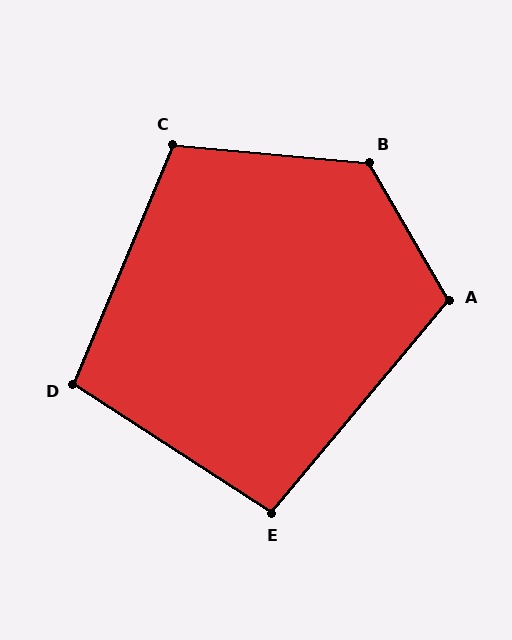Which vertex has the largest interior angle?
B, at approximately 125 degrees.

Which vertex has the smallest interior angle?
E, at approximately 97 degrees.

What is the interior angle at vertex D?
Approximately 100 degrees (obtuse).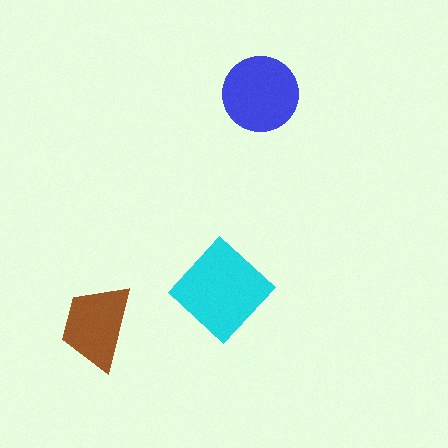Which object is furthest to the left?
The brown trapezoid is leftmost.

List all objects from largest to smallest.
The cyan diamond, the blue circle, the brown trapezoid.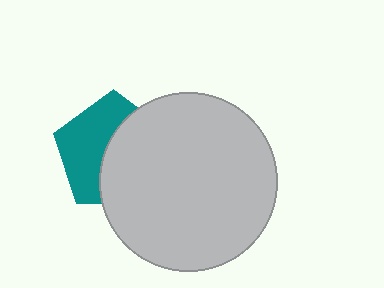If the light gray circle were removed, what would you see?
You would see the complete teal pentagon.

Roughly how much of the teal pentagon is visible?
About half of it is visible (roughly 47%).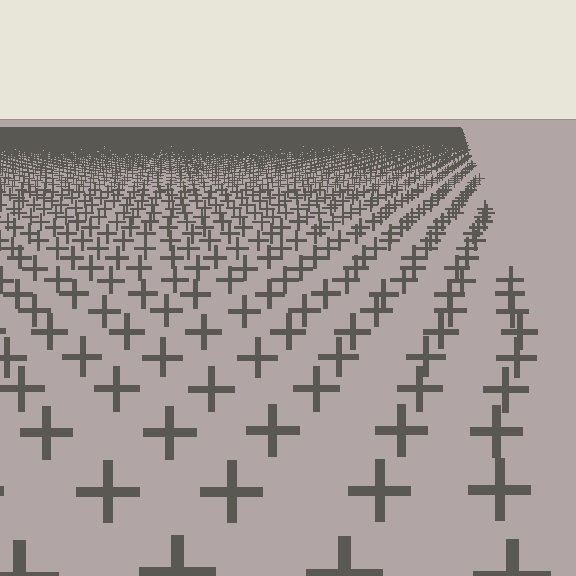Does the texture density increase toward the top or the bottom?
Density increases toward the top.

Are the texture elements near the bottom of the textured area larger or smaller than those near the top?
Larger. Near the bottom, elements are closer to the viewer and appear at a bigger on-screen size.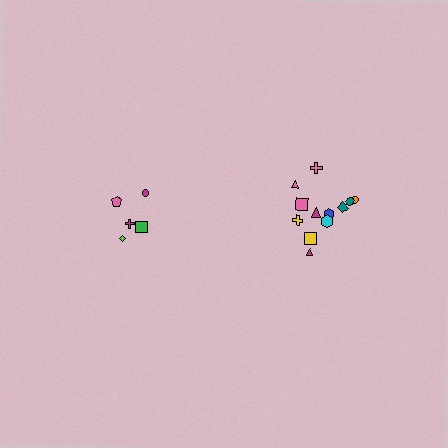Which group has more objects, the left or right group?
The right group.